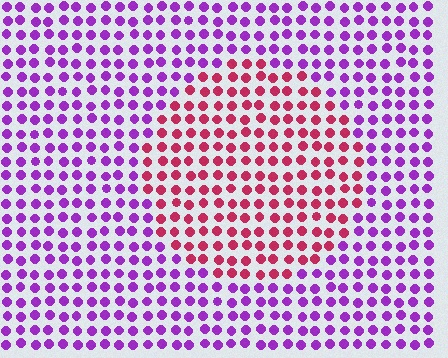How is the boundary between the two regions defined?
The boundary is defined purely by a slight shift in hue (about 55 degrees). Spacing, size, and orientation are identical on both sides.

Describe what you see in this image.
The image is filled with small purple elements in a uniform arrangement. A circle-shaped region is visible where the elements are tinted to a slightly different hue, forming a subtle color boundary.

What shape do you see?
I see a circle.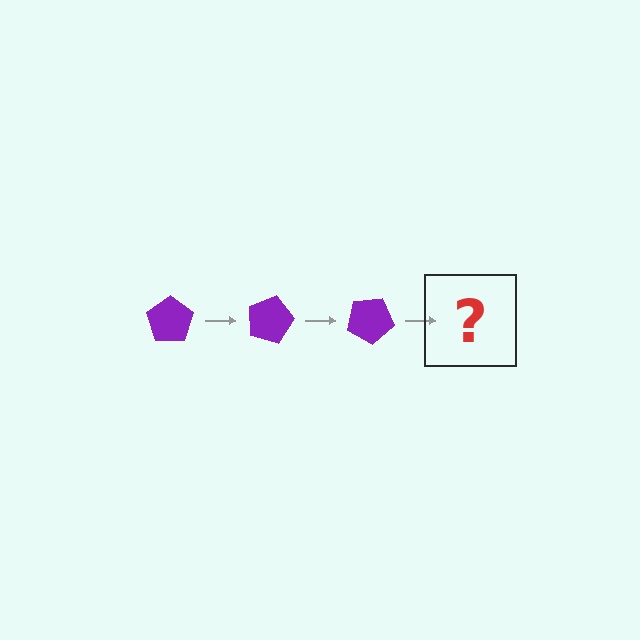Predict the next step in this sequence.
The next step is a purple pentagon rotated 45 degrees.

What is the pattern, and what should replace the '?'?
The pattern is that the pentagon rotates 15 degrees each step. The '?' should be a purple pentagon rotated 45 degrees.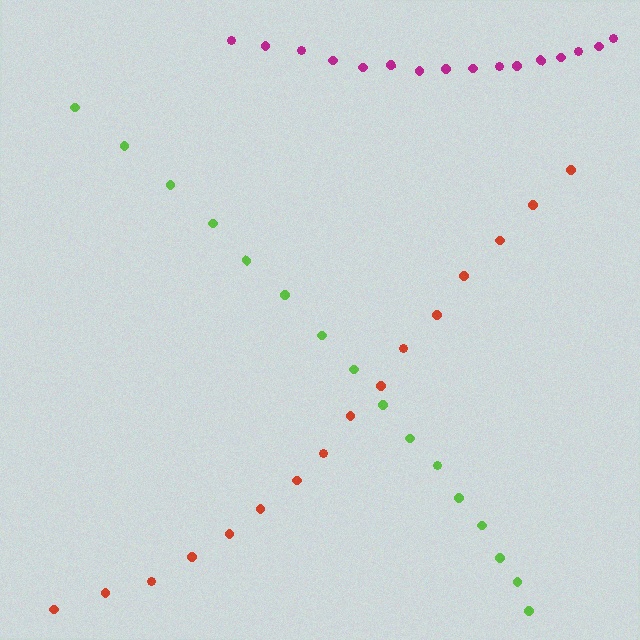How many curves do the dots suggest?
There are 3 distinct paths.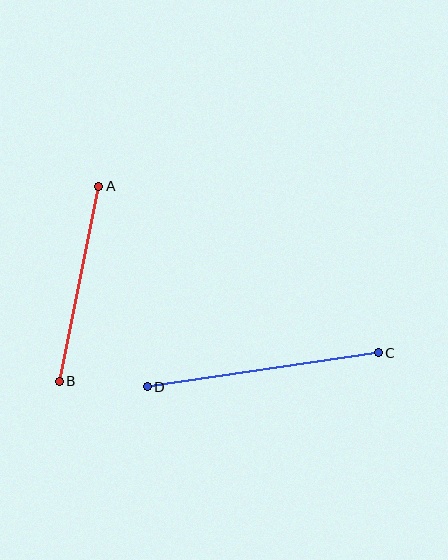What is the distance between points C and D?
The distance is approximately 234 pixels.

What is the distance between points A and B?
The distance is approximately 199 pixels.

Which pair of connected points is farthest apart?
Points C and D are farthest apart.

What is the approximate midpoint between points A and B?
The midpoint is at approximately (79, 284) pixels.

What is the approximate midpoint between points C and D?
The midpoint is at approximately (263, 370) pixels.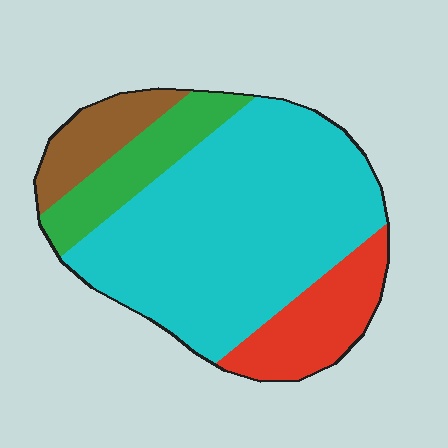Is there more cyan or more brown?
Cyan.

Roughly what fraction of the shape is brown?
Brown takes up about one tenth (1/10) of the shape.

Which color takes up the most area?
Cyan, at roughly 60%.